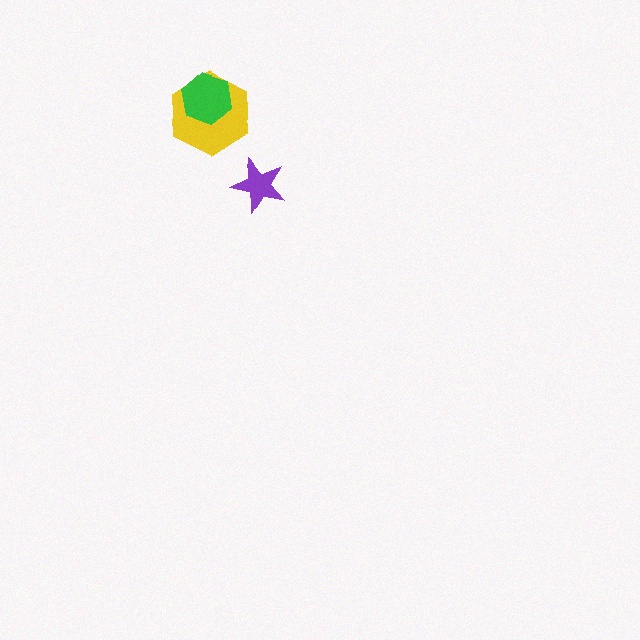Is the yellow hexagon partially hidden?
Yes, it is partially covered by another shape.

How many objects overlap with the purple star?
0 objects overlap with the purple star.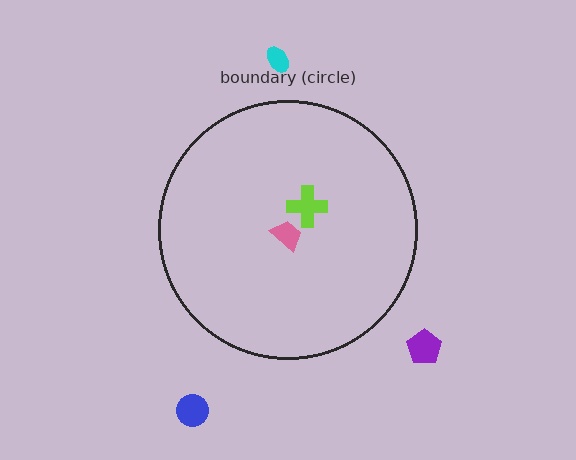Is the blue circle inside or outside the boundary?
Outside.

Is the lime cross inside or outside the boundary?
Inside.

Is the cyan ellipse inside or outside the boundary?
Outside.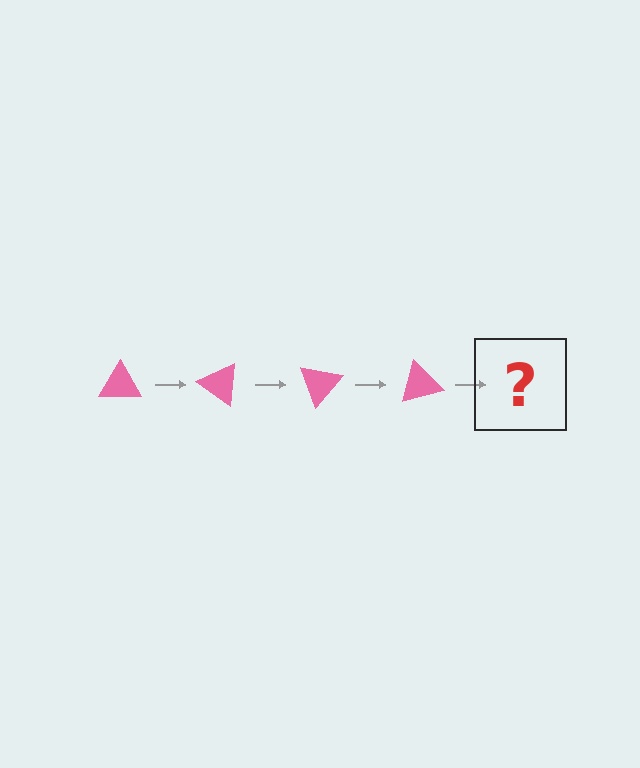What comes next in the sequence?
The next element should be a pink triangle rotated 140 degrees.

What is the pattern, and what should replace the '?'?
The pattern is that the triangle rotates 35 degrees each step. The '?' should be a pink triangle rotated 140 degrees.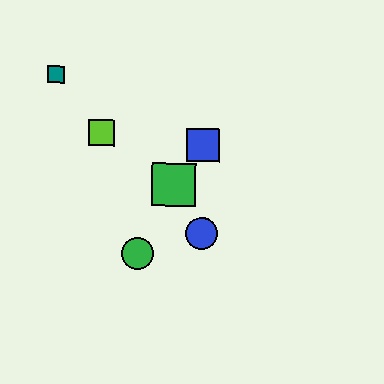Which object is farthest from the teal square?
The blue circle is farthest from the teal square.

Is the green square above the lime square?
No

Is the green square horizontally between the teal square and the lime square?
No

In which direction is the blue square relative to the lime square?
The blue square is to the right of the lime square.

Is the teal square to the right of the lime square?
No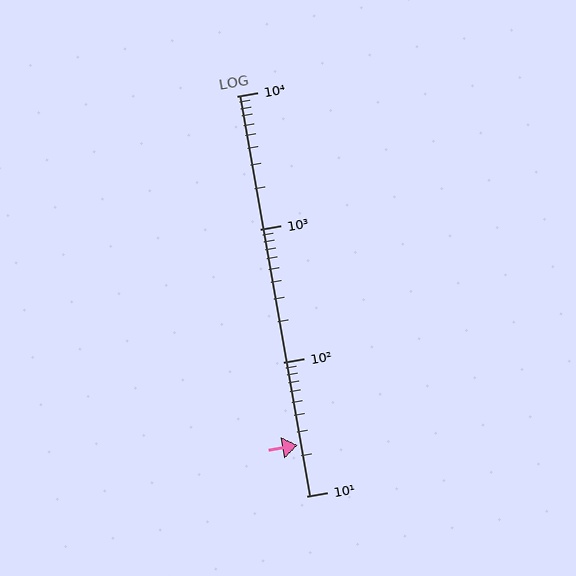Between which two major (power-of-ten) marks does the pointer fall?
The pointer is between 10 and 100.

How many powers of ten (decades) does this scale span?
The scale spans 3 decades, from 10 to 10000.